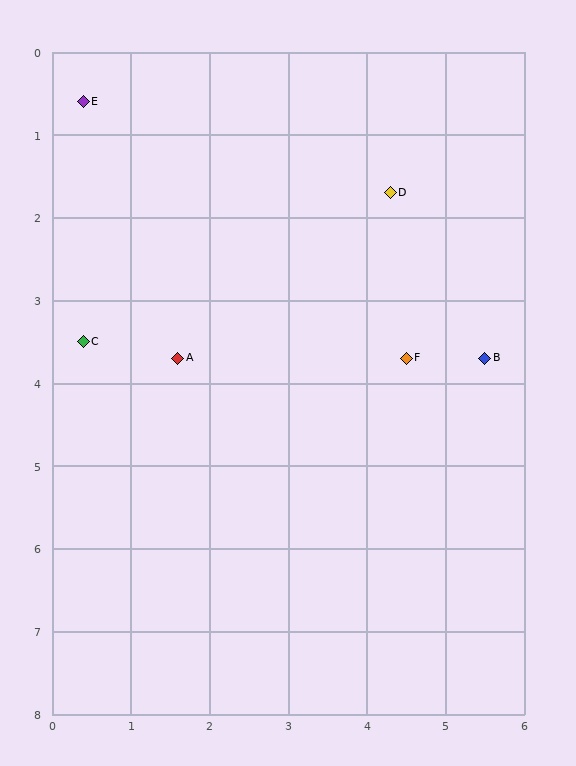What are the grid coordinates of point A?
Point A is at approximately (1.6, 3.7).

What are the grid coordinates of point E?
Point E is at approximately (0.4, 0.6).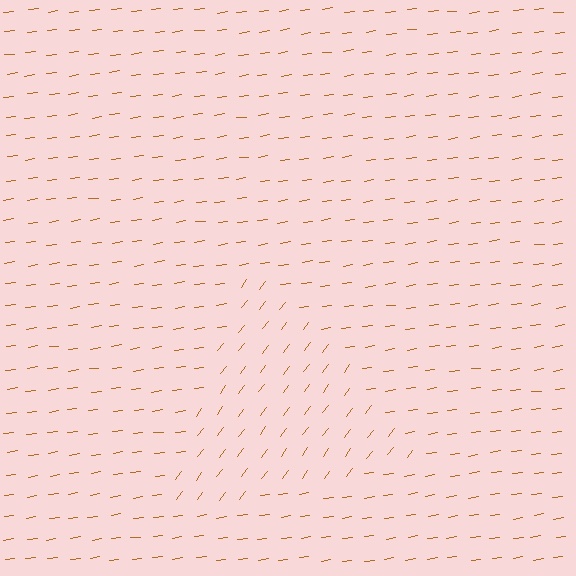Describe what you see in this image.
The image is filled with small brown line segments. A triangle region in the image has lines oriented differently from the surrounding lines, creating a visible texture boundary.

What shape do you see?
I see a triangle.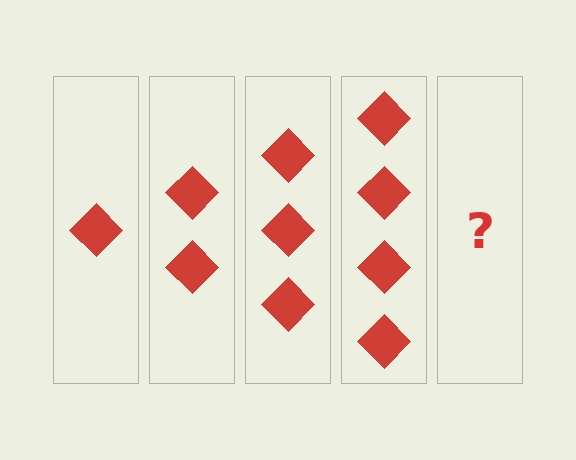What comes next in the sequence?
The next element should be 5 diamonds.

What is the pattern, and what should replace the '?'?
The pattern is that each step adds one more diamond. The '?' should be 5 diamonds.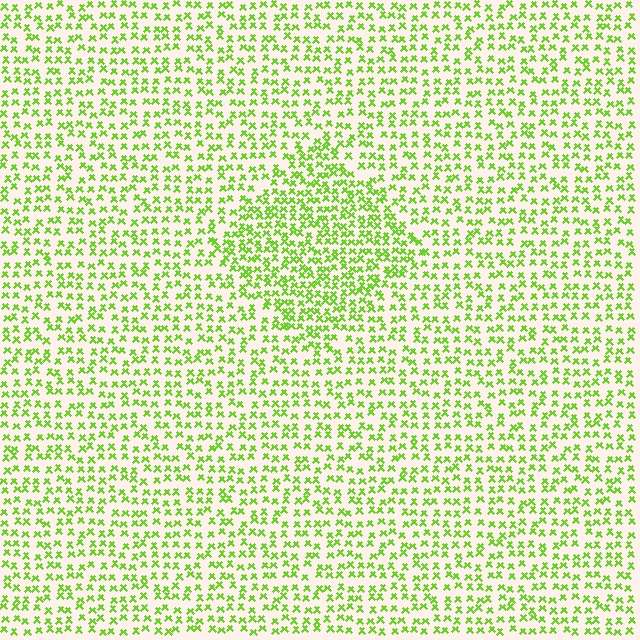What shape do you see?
I see a diamond.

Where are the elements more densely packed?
The elements are more densely packed inside the diamond boundary.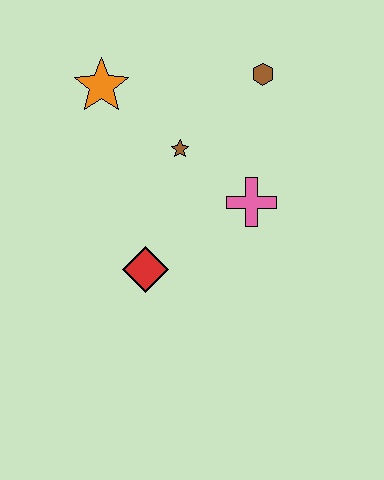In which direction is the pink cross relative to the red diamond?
The pink cross is to the right of the red diamond.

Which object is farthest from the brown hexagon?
The red diamond is farthest from the brown hexagon.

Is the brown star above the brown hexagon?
No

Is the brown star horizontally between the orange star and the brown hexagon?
Yes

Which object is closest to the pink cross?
The brown star is closest to the pink cross.